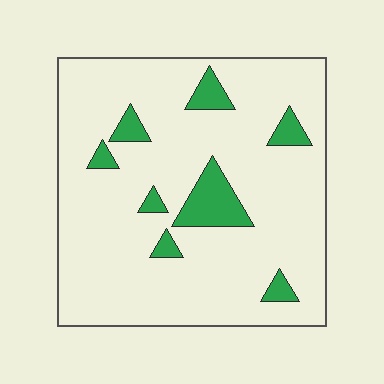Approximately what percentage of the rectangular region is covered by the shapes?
Approximately 10%.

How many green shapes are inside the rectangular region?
8.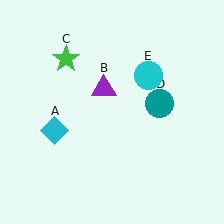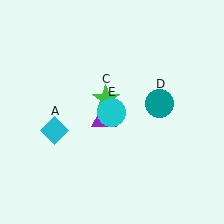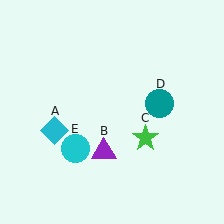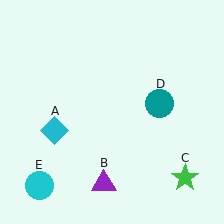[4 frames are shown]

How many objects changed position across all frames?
3 objects changed position: purple triangle (object B), green star (object C), cyan circle (object E).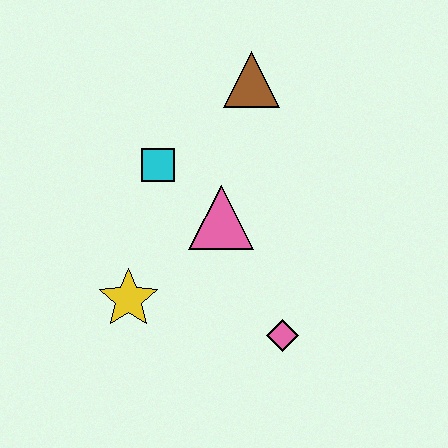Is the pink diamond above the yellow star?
No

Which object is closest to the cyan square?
The pink triangle is closest to the cyan square.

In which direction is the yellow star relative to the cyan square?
The yellow star is below the cyan square.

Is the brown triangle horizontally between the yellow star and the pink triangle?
No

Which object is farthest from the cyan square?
The pink diamond is farthest from the cyan square.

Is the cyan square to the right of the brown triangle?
No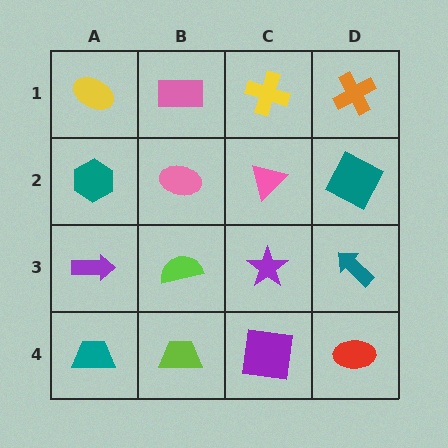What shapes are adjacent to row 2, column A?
A yellow ellipse (row 1, column A), a purple arrow (row 3, column A), a pink ellipse (row 2, column B).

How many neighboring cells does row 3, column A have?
3.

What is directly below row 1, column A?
A teal hexagon.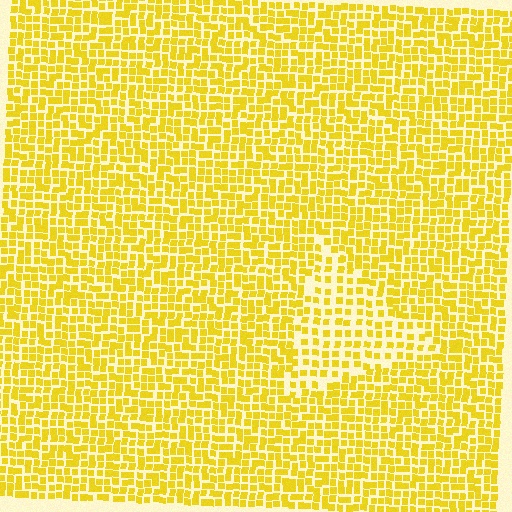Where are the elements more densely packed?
The elements are more densely packed outside the triangle boundary.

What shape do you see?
I see a triangle.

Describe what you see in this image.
The image contains small yellow elements arranged at two different densities. A triangle-shaped region is visible where the elements are less densely packed than the surrounding area.